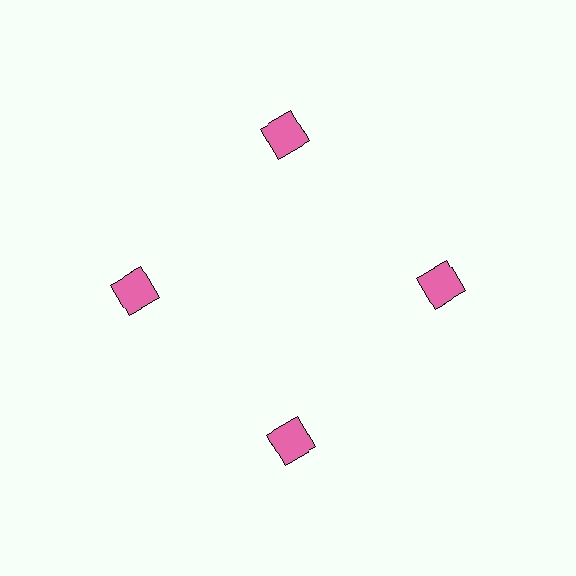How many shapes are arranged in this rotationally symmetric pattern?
There are 4 shapes, arranged in 4 groups of 1.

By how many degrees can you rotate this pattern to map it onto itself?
The pattern maps onto itself every 90 degrees of rotation.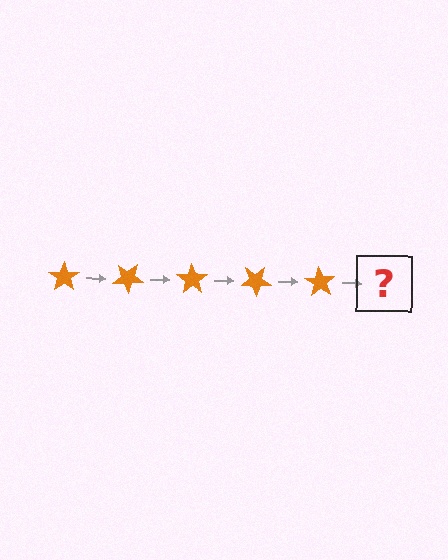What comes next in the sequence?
The next element should be an orange star rotated 175 degrees.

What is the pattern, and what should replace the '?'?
The pattern is that the star rotates 35 degrees each step. The '?' should be an orange star rotated 175 degrees.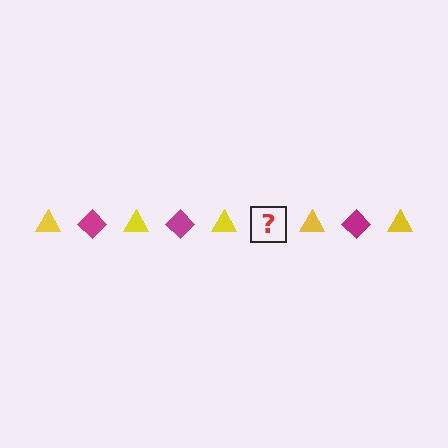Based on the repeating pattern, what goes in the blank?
The blank should be a magenta diamond.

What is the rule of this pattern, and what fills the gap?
The rule is that the pattern alternates between yellow triangle and magenta diamond. The gap should be filled with a magenta diamond.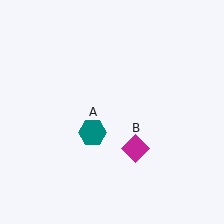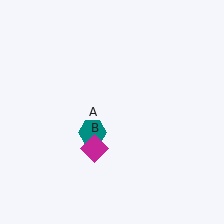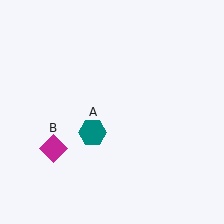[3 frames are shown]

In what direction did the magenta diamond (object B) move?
The magenta diamond (object B) moved left.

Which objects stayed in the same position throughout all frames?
Teal hexagon (object A) remained stationary.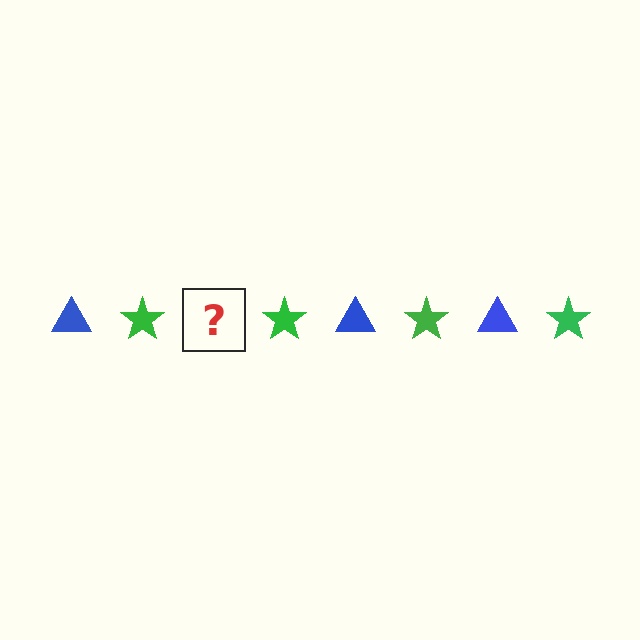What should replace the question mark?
The question mark should be replaced with a blue triangle.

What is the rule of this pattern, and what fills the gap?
The rule is that the pattern alternates between blue triangle and green star. The gap should be filled with a blue triangle.